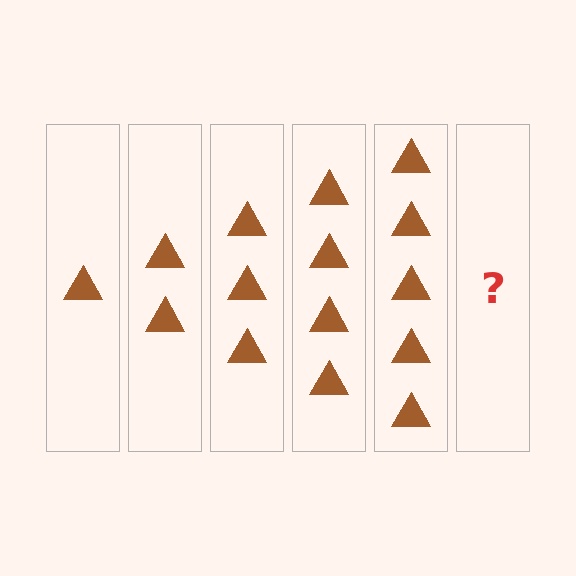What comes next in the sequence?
The next element should be 6 triangles.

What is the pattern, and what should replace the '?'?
The pattern is that each step adds one more triangle. The '?' should be 6 triangles.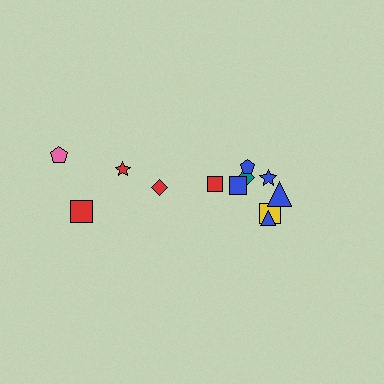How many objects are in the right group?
There are 8 objects.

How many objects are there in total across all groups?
There are 12 objects.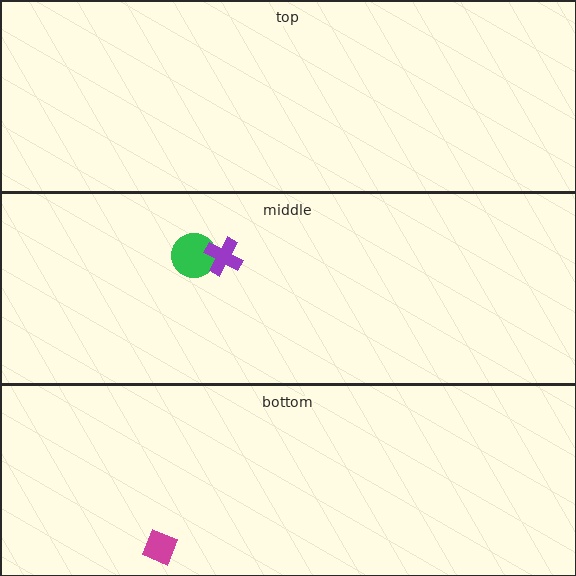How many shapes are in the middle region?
2.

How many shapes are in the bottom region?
1.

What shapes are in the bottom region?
The magenta diamond.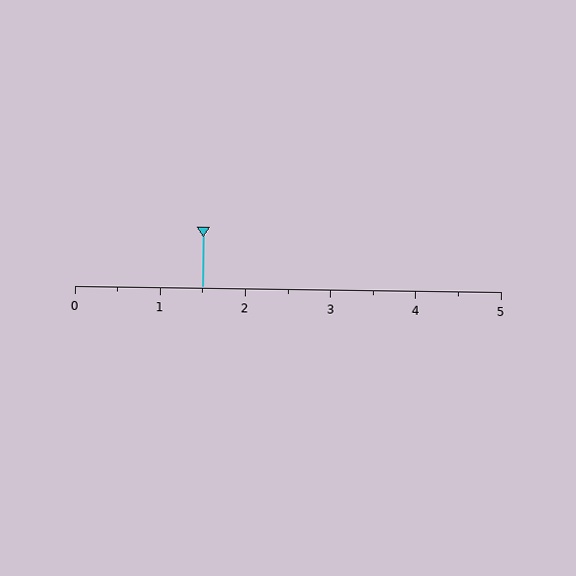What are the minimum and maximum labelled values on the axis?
The axis runs from 0 to 5.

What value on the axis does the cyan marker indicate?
The marker indicates approximately 1.5.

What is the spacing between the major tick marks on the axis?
The major ticks are spaced 1 apart.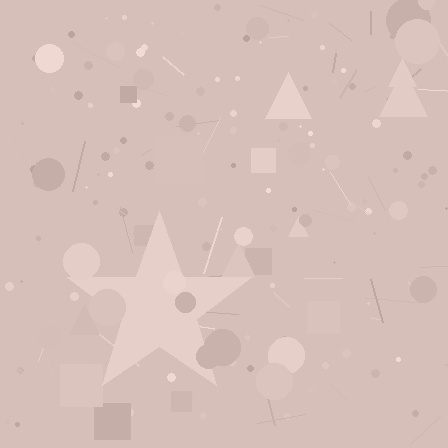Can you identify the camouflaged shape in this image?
The camouflaged shape is a star.